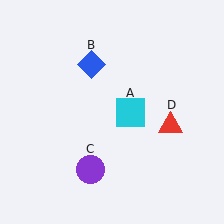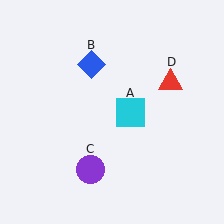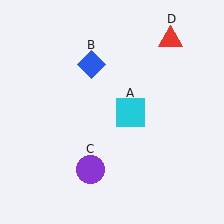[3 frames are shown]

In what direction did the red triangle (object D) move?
The red triangle (object D) moved up.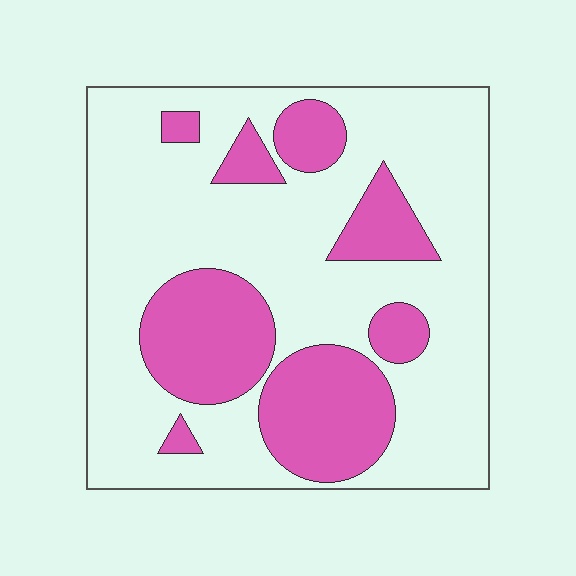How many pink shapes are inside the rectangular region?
8.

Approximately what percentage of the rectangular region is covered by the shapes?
Approximately 30%.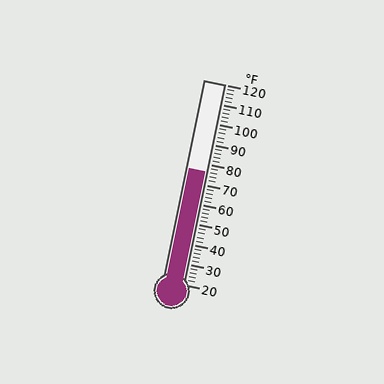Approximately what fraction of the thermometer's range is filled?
The thermometer is filled to approximately 55% of its range.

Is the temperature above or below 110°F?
The temperature is below 110°F.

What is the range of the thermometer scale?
The thermometer scale ranges from 20°F to 120°F.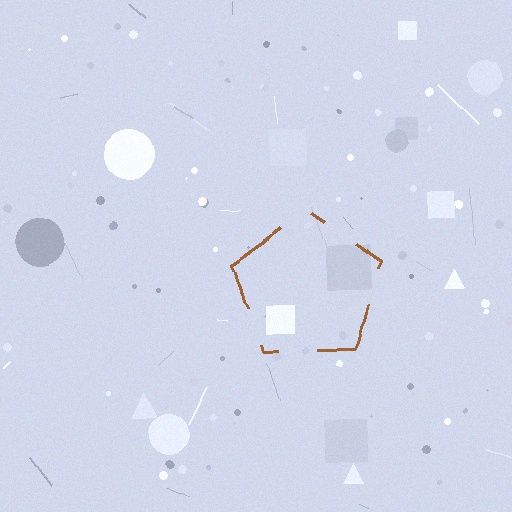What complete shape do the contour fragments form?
The contour fragments form a pentagon.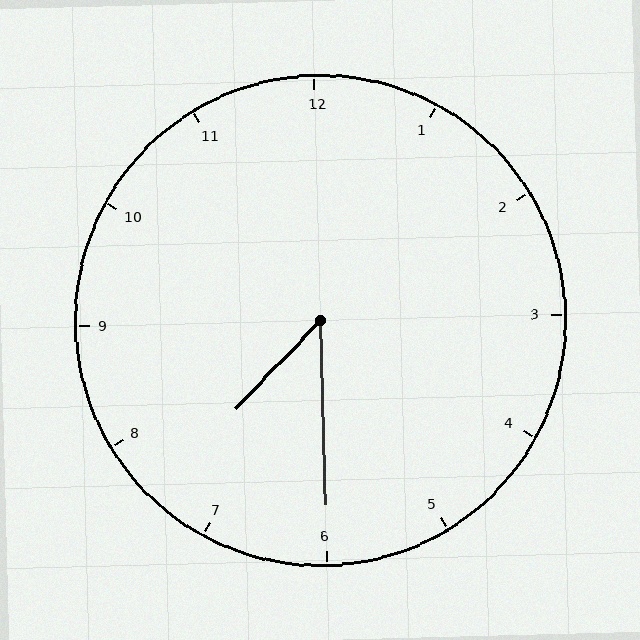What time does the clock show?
7:30.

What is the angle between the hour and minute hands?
Approximately 45 degrees.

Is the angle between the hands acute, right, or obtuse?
It is acute.